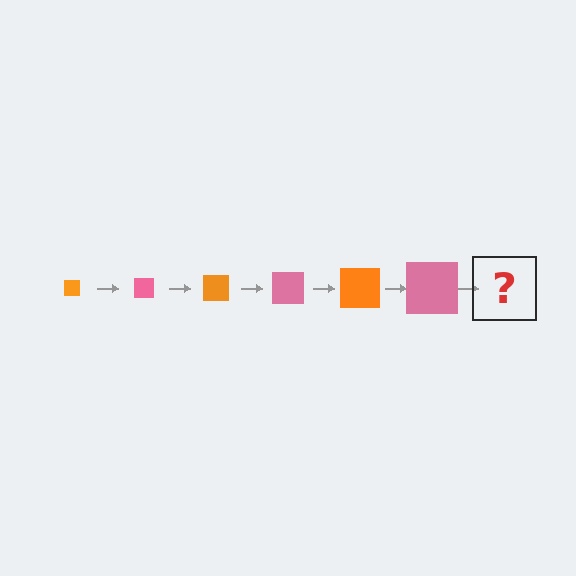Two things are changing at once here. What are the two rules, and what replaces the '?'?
The two rules are that the square grows larger each step and the color cycles through orange and pink. The '?' should be an orange square, larger than the previous one.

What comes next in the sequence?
The next element should be an orange square, larger than the previous one.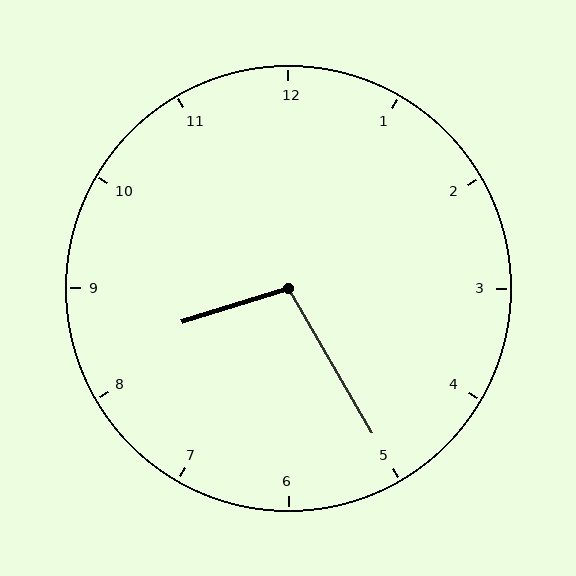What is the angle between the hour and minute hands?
Approximately 102 degrees.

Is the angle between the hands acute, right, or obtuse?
It is obtuse.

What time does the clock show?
8:25.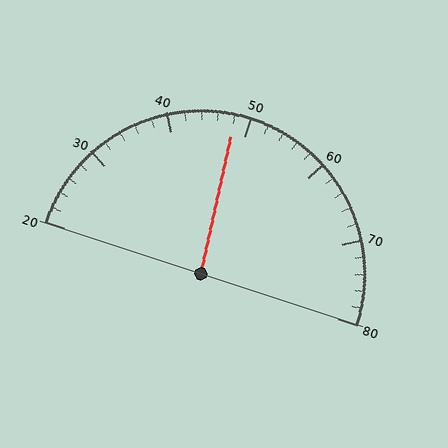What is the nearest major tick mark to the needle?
The nearest major tick mark is 50.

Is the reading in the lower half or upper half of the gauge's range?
The reading is in the lower half of the range (20 to 80).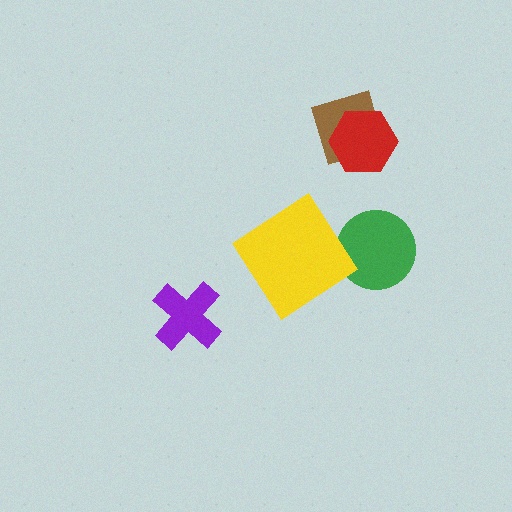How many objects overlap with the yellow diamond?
0 objects overlap with the yellow diamond.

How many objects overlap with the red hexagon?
1 object overlaps with the red hexagon.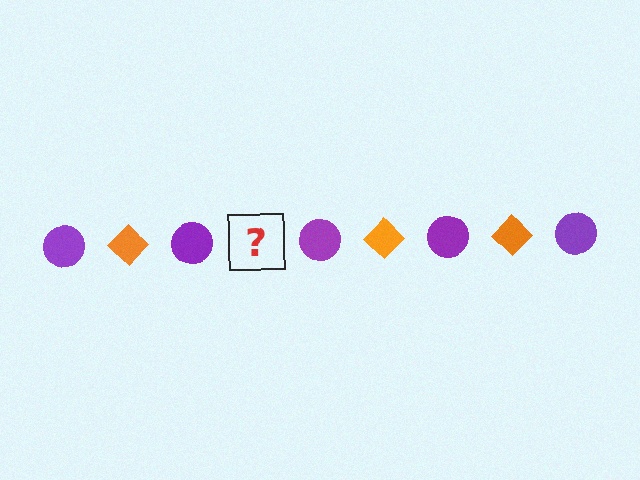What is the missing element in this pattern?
The missing element is an orange diamond.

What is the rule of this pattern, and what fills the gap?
The rule is that the pattern alternates between purple circle and orange diamond. The gap should be filled with an orange diamond.